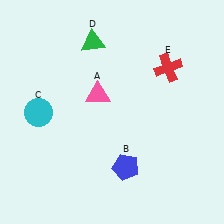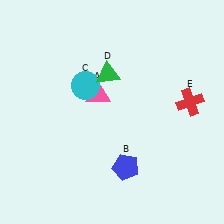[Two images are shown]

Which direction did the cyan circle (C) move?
The cyan circle (C) moved right.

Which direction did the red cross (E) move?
The red cross (E) moved down.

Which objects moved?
The objects that moved are: the cyan circle (C), the green triangle (D), the red cross (E).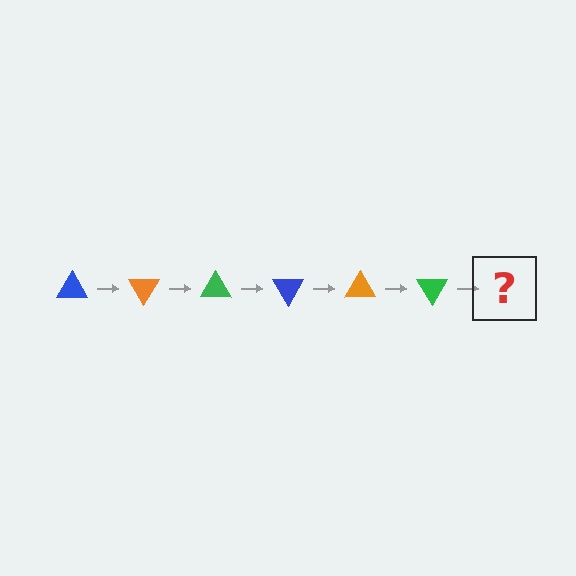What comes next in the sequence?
The next element should be a blue triangle, rotated 360 degrees from the start.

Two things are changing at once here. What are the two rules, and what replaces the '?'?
The two rules are that it rotates 60 degrees each step and the color cycles through blue, orange, and green. The '?' should be a blue triangle, rotated 360 degrees from the start.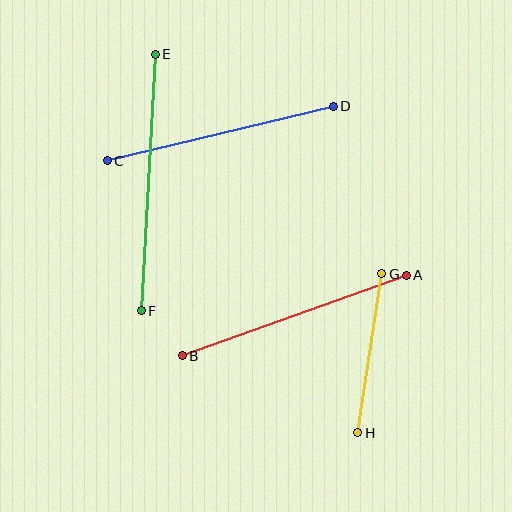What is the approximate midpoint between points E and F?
The midpoint is at approximately (148, 182) pixels.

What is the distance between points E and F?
The distance is approximately 257 pixels.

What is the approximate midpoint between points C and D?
The midpoint is at approximately (220, 134) pixels.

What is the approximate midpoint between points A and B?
The midpoint is at approximately (294, 316) pixels.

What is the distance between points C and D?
The distance is approximately 233 pixels.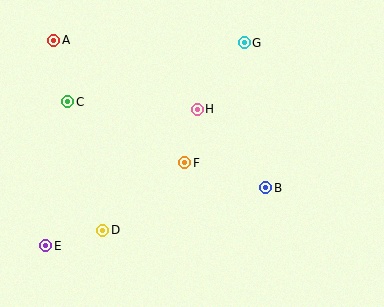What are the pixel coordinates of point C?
Point C is at (68, 102).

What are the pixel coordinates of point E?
Point E is at (46, 246).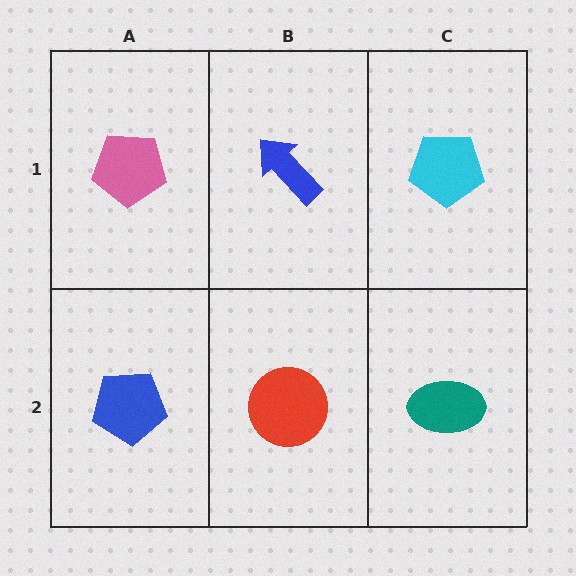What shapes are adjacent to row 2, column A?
A pink pentagon (row 1, column A), a red circle (row 2, column B).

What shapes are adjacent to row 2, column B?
A blue arrow (row 1, column B), a blue pentagon (row 2, column A), a teal ellipse (row 2, column C).